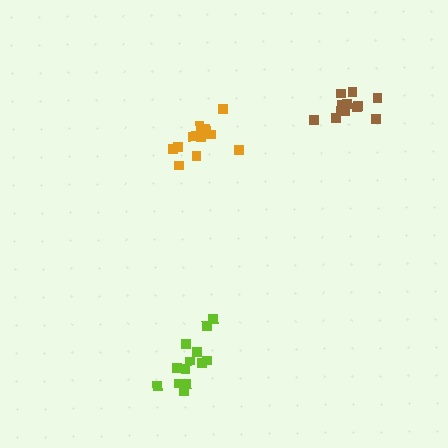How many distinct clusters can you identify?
There are 3 distinct clusters.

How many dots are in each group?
Group 1: 13 dots, Group 2: 12 dots, Group 3: 12 dots (37 total).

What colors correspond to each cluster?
The clusters are colored: lime, orange, brown.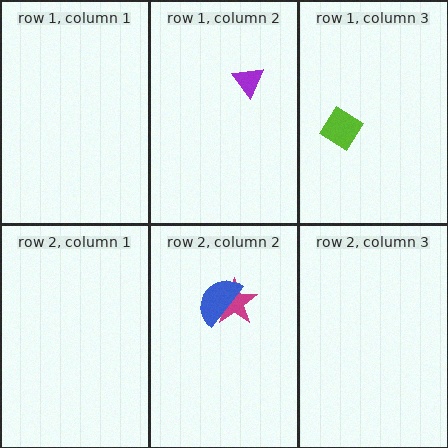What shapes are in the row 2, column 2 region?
The magenta star, the blue semicircle.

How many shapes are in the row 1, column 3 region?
1.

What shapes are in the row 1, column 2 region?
The purple triangle.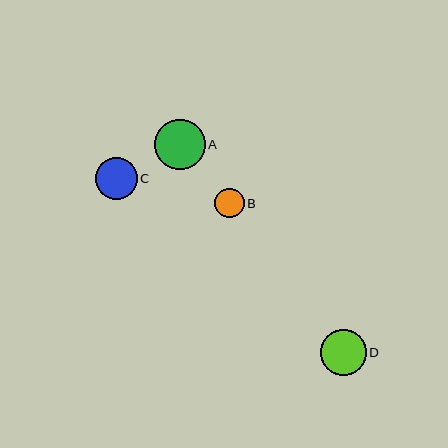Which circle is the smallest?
Circle B is the smallest with a size of approximately 30 pixels.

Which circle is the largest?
Circle A is the largest with a size of approximately 50 pixels.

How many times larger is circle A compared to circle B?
Circle A is approximately 1.7 times the size of circle B.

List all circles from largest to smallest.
From largest to smallest: A, D, C, B.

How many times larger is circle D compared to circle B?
Circle D is approximately 1.5 times the size of circle B.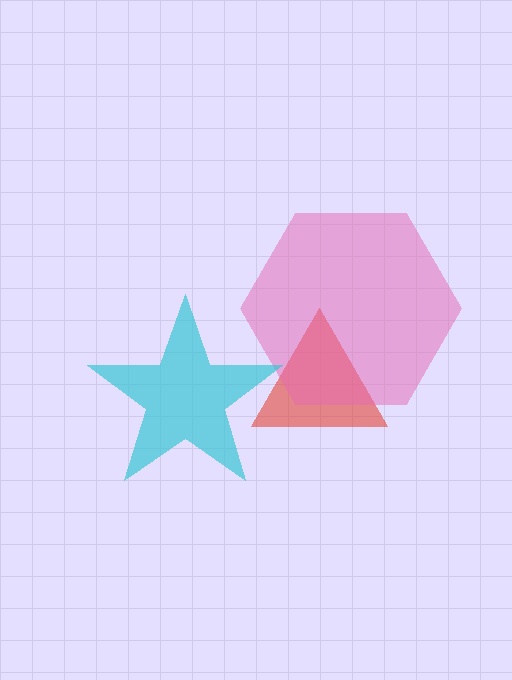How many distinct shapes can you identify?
There are 3 distinct shapes: a red triangle, a pink hexagon, a cyan star.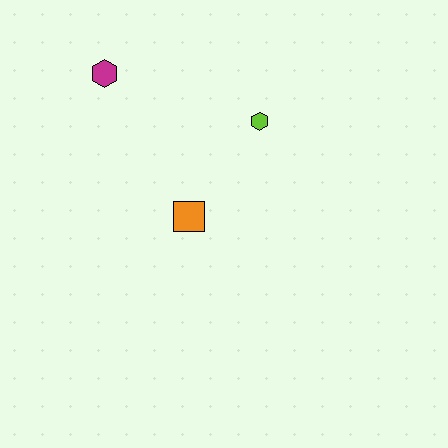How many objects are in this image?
There are 3 objects.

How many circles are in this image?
There are no circles.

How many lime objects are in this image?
There is 1 lime object.